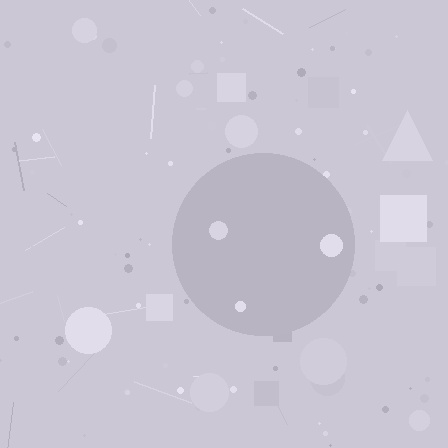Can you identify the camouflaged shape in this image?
The camouflaged shape is a circle.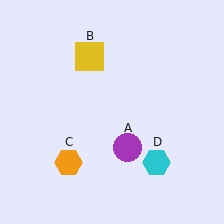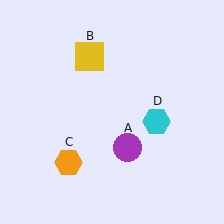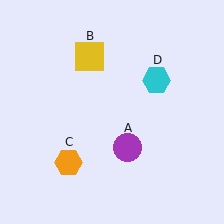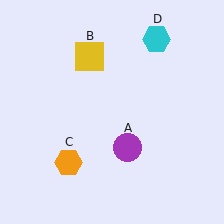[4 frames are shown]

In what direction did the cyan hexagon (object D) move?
The cyan hexagon (object D) moved up.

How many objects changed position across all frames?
1 object changed position: cyan hexagon (object D).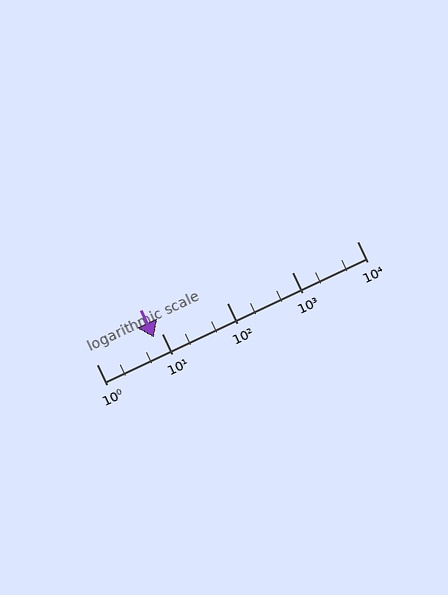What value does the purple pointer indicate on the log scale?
The pointer indicates approximately 7.7.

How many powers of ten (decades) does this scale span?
The scale spans 4 decades, from 1 to 10000.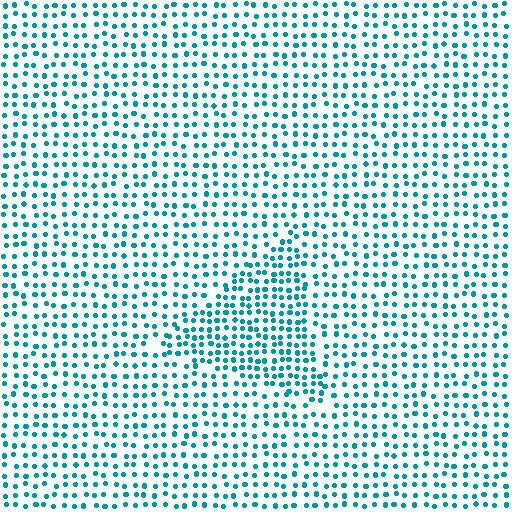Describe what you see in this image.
The image contains small teal elements arranged at two different densities. A triangle-shaped region is visible where the elements are more densely packed than the surrounding area.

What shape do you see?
I see a triangle.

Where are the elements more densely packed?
The elements are more densely packed inside the triangle boundary.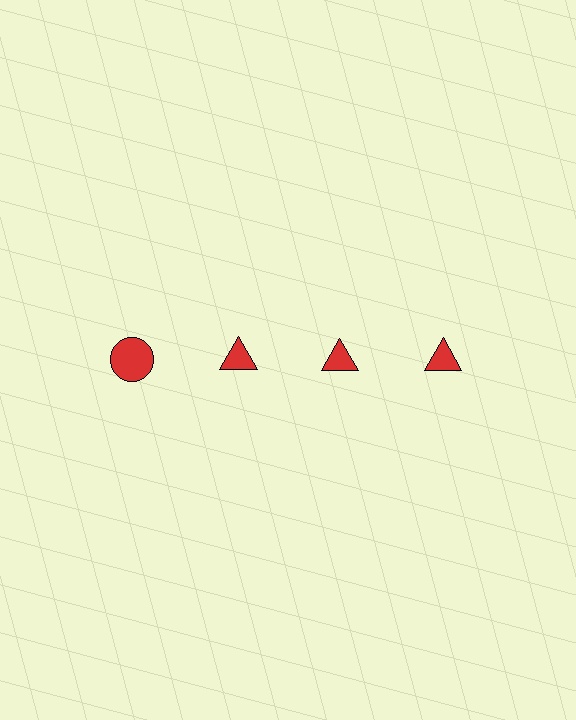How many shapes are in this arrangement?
There are 4 shapes arranged in a grid pattern.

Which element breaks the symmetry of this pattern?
The red circle in the top row, leftmost column breaks the symmetry. All other shapes are red triangles.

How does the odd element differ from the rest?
It has a different shape: circle instead of triangle.